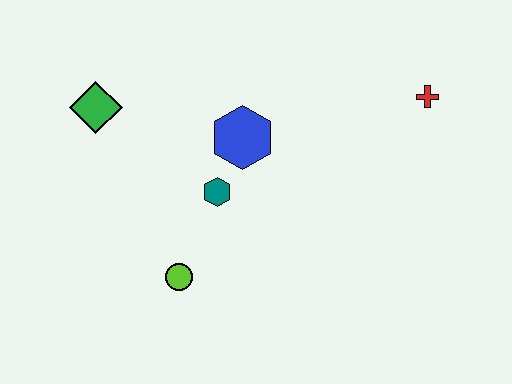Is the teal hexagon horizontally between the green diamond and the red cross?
Yes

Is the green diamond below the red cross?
Yes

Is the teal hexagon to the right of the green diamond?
Yes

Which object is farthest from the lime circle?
The red cross is farthest from the lime circle.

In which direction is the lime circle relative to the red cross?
The lime circle is to the left of the red cross.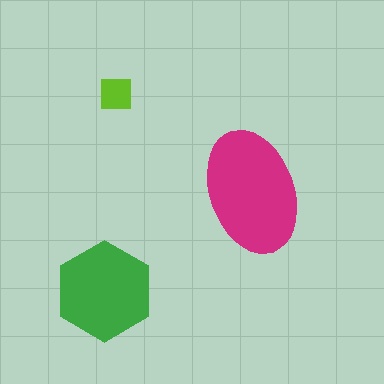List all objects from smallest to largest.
The lime square, the green hexagon, the magenta ellipse.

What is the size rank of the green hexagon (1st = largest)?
2nd.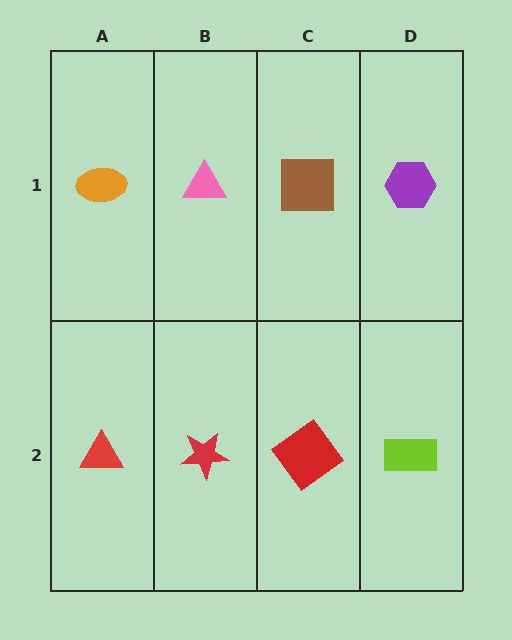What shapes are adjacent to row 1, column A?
A red triangle (row 2, column A), a pink triangle (row 1, column B).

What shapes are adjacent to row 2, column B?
A pink triangle (row 1, column B), a red triangle (row 2, column A), a red diamond (row 2, column C).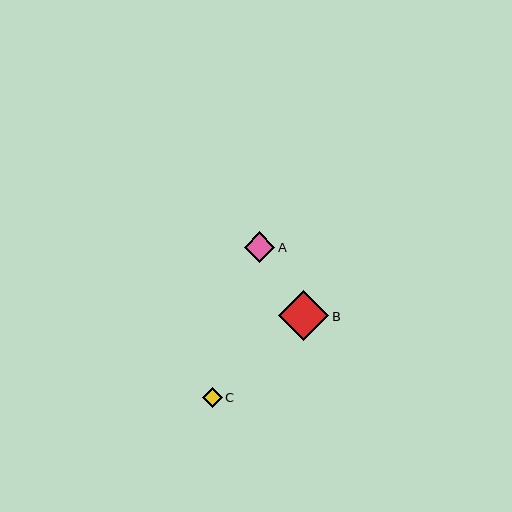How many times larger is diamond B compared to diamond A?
Diamond B is approximately 1.7 times the size of diamond A.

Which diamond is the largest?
Diamond B is the largest with a size of approximately 50 pixels.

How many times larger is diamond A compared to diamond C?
Diamond A is approximately 1.5 times the size of diamond C.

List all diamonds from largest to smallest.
From largest to smallest: B, A, C.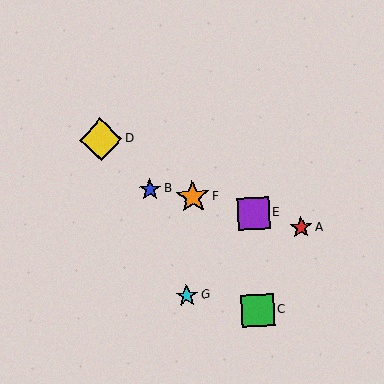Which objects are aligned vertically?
Objects C, E are aligned vertically.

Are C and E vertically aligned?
Yes, both are at x≈258.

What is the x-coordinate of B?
Object B is at x≈150.